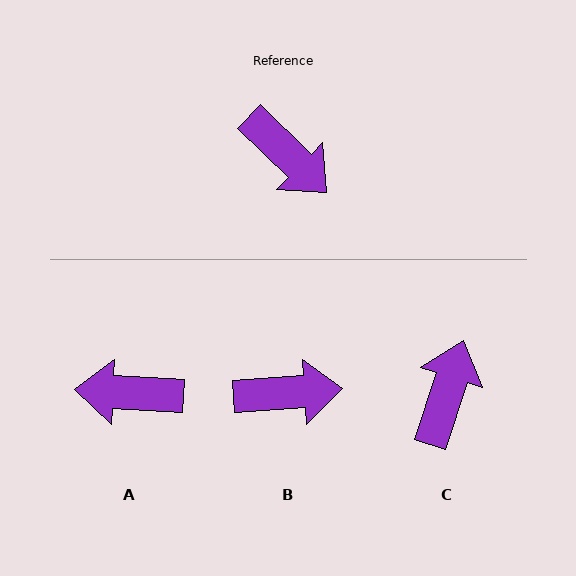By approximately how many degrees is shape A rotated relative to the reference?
Approximately 139 degrees clockwise.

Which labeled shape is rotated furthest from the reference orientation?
A, about 139 degrees away.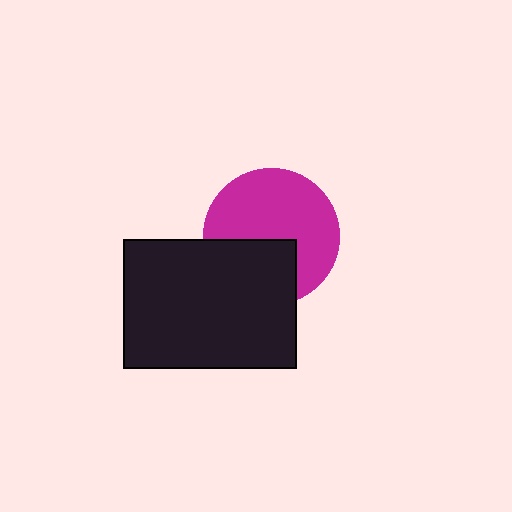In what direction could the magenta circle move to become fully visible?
The magenta circle could move up. That would shift it out from behind the black rectangle entirely.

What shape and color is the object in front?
The object in front is a black rectangle.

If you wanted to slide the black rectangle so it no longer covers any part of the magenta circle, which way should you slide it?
Slide it down — that is the most direct way to separate the two shapes.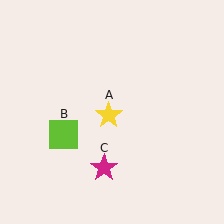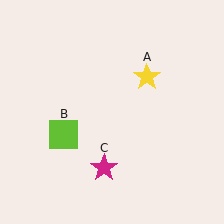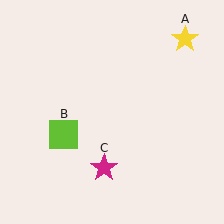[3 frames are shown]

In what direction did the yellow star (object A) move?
The yellow star (object A) moved up and to the right.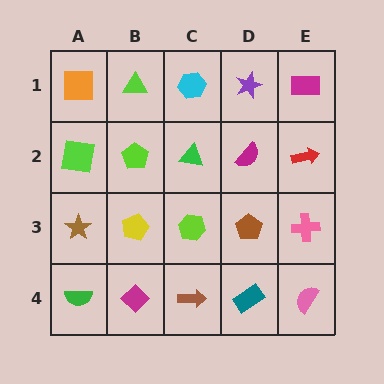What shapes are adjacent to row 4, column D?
A brown pentagon (row 3, column D), a brown arrow (row 4, column C), a pink semicircle (row 4, column E).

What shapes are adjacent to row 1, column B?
A lime pentagon (row 2, column B), an orange square (row 1, column A), a cyan hexagon (row 1, column C).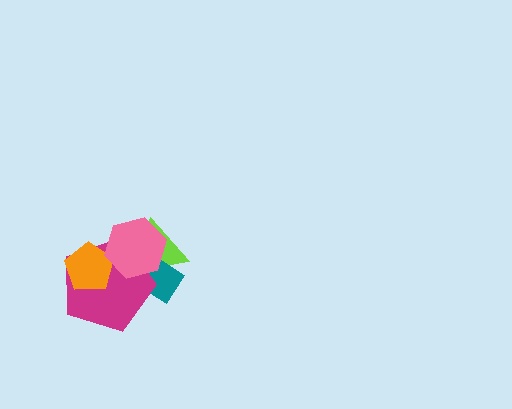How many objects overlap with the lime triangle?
3 objects overlap with the lime triangle.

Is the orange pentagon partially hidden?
Yes, it is partially covered by another shape.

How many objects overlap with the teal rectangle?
3 objects overlap with the teal rectangle.